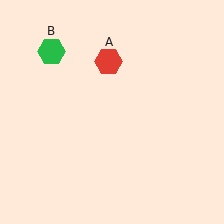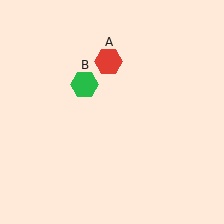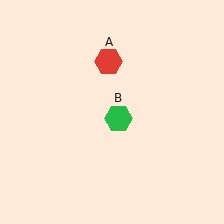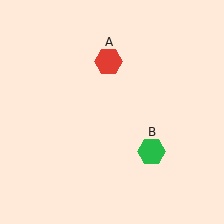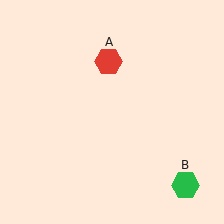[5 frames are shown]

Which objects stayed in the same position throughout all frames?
Red hexagon (object A) remained stationary.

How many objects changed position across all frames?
1 object changed position: green hexagon (object B).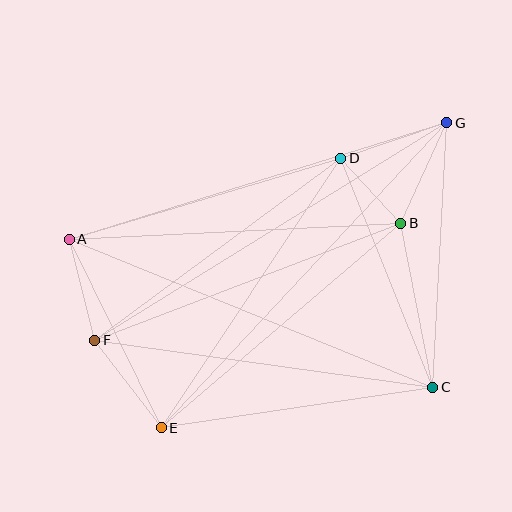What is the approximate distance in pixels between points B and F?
The distance between B and F is approximately 328 pixels.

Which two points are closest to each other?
Points B and D are closest to each other.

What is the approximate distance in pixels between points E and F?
The distance between E and F is approximately 110 pixels.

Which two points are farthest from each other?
Points E and G are farthest from each other.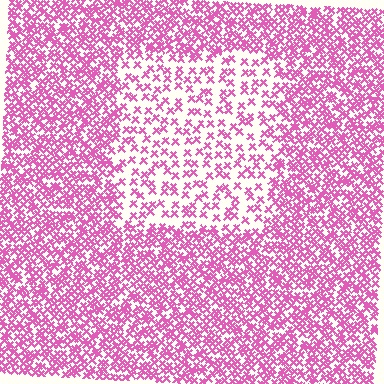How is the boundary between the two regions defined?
The boundary is defined by a change in element density (approximately 2.3x ratio). All elements are the same color, size, and shape.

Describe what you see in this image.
The image contains small pink elements arranged at two different densities. A rectangle-shaped region is visible where the elements are less densely packed than the surrounding area.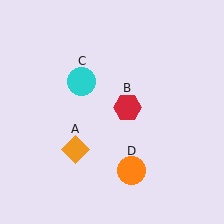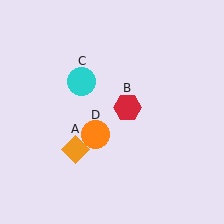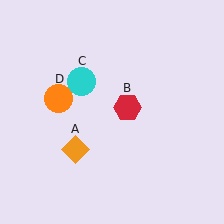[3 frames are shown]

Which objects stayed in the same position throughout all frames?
Orange diamond (object A) and red hexagon (object B) and cyan circle (object C) remained stationary.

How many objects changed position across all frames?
1 object changed position: orange circle (object D).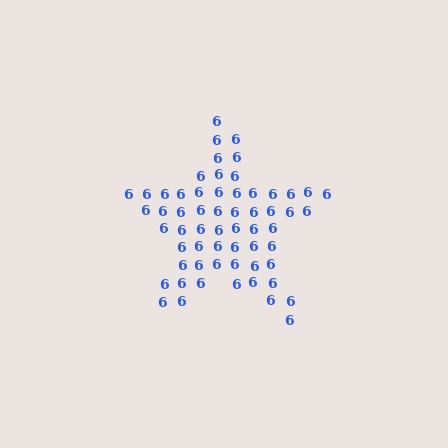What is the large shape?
The large shape is a star.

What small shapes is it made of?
It is made of small digit 6's.